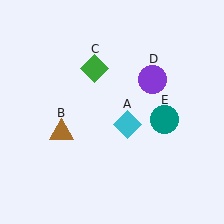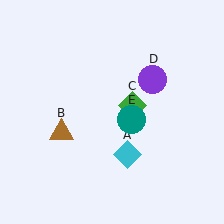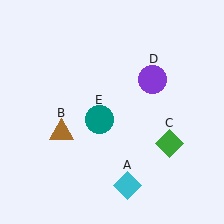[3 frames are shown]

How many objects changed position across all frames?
3 objects changed position: cyan diamond (object A), green diamond (object C), teal circle (object E).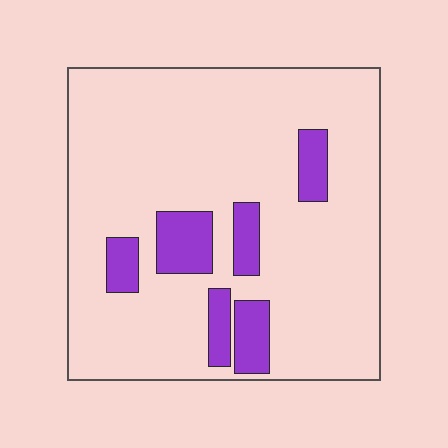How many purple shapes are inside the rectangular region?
6.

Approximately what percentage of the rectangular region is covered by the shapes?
Approximately 15%.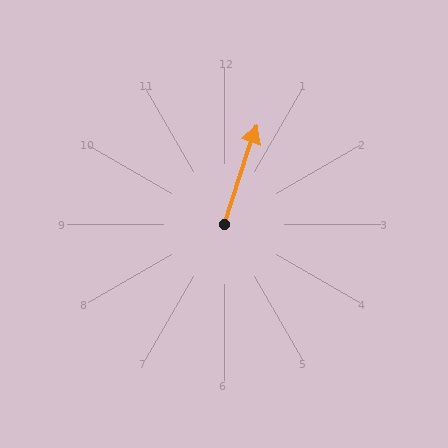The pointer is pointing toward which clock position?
Roughly 1 o'clock.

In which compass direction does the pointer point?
North.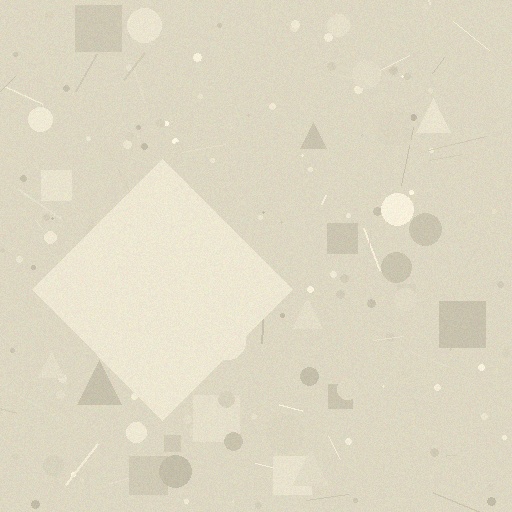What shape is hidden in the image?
A diamond is hidden in the image.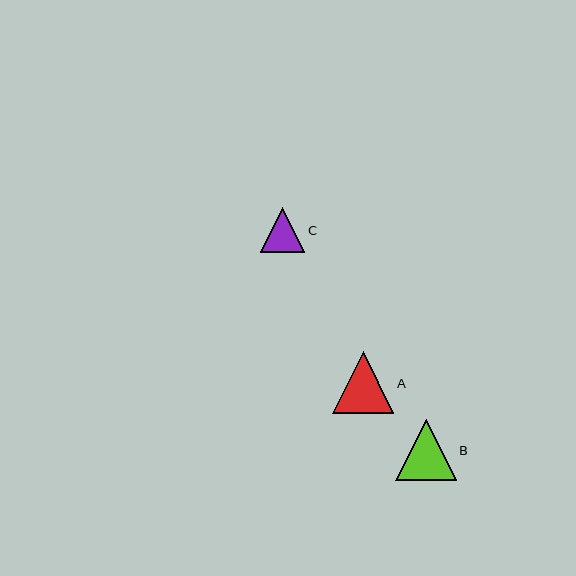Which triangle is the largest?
Triangle A is the largest with a size of approximately 62 pixels.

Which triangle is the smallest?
Triangle C is the smallest with a size of approximately 45 pixels.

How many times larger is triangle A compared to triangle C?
Triangle A is approximately 1.4 times the size of triangle C.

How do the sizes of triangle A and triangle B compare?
Triangle A and triangle B are approximately the same size.